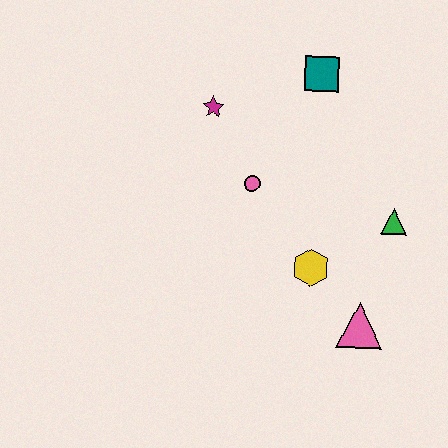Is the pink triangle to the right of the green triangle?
No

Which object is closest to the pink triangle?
The yellow hexagon is closest to the pink triangle.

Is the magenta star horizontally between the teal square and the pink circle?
No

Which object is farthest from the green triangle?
The magenta star is farthest from the green triangle.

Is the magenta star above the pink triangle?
Yes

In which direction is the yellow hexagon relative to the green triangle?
The yellow hexagon is to the left of the green triangle.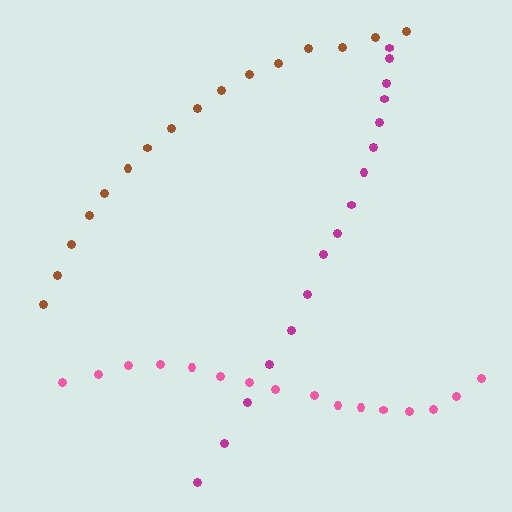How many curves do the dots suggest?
There are 3 distinct paths.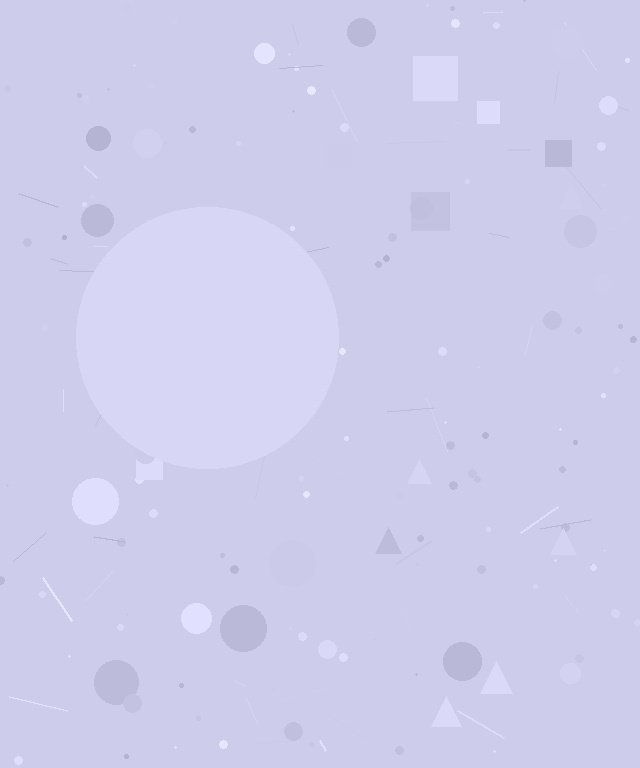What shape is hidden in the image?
A circle is hidden in the image.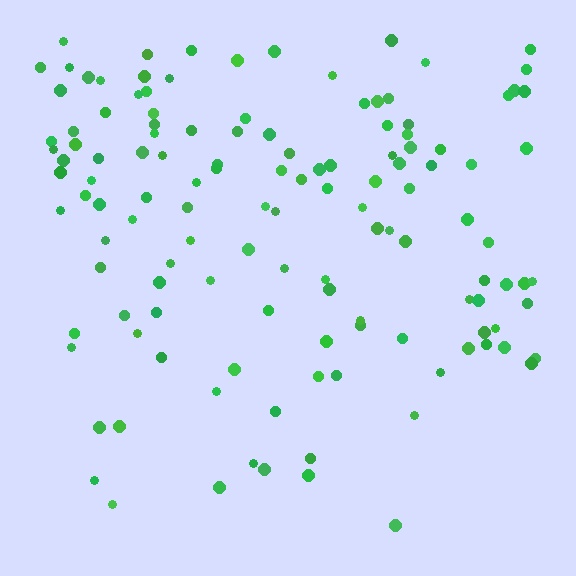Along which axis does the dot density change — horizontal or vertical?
Vertical.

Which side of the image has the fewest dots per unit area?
The bottom.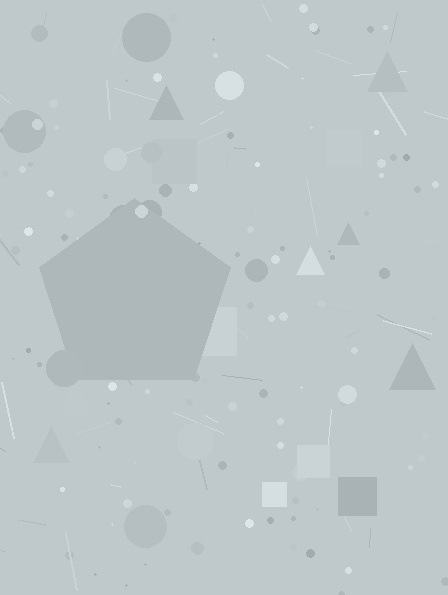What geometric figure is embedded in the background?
A pentagon is embedded in the background.